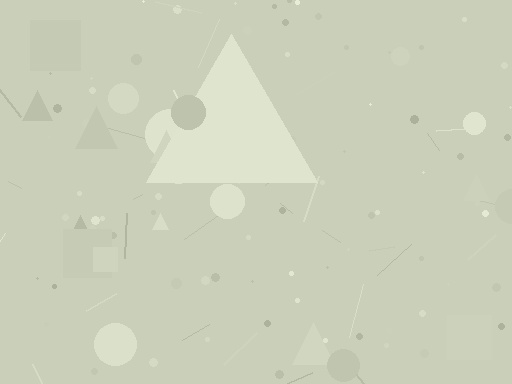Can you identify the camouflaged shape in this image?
The camouflaged shape is a triangle.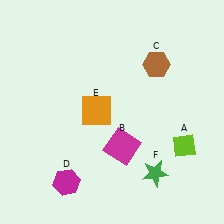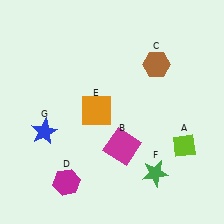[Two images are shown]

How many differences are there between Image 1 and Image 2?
There is 1 difference between the two images.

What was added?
A blue star (G) was added in Image 2.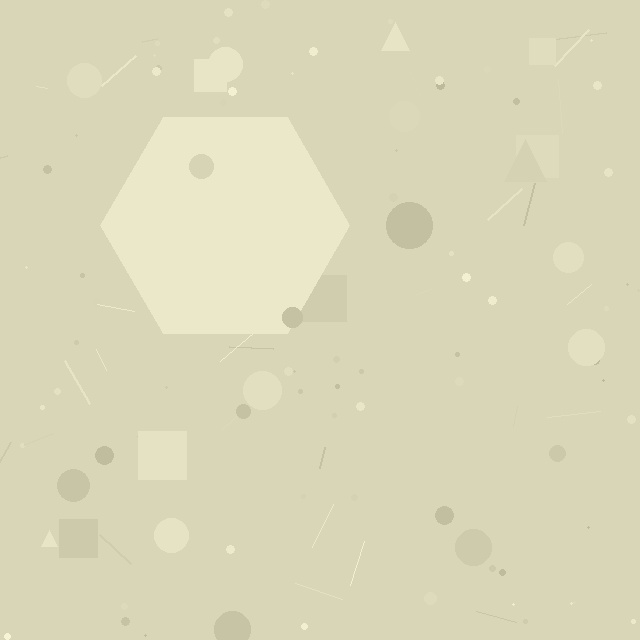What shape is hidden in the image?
A hexagon is hidden in the image.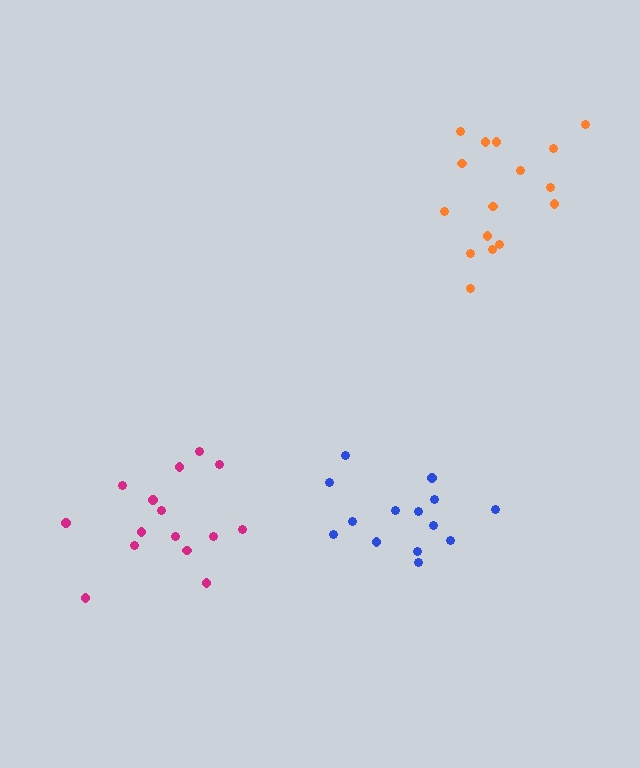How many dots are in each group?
Group 1: 16 dots, Group 2: 14 dots, Group 3: 15 dots (45 total).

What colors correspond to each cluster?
The clusters are colored: orange, blue, magenta.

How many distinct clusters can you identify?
There are 3 distinct clusters.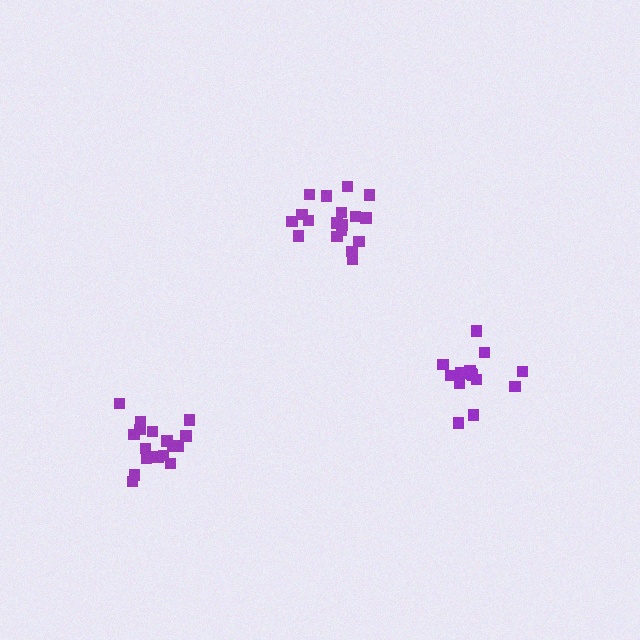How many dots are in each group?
Group 1: 18 dots, Group 2: 18 dots, Group 3: 14 dots (50 total).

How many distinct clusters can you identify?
There are 3 distinct clusters.